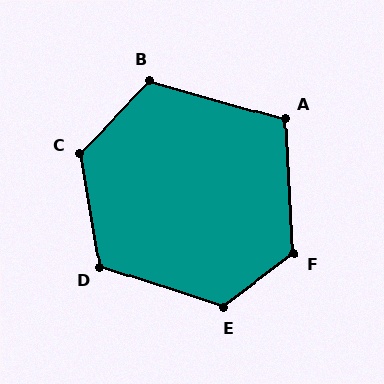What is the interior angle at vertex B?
Approximately 119 degrees (obtuse).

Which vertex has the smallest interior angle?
A, at approximately 109 degrees.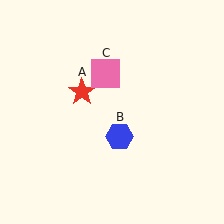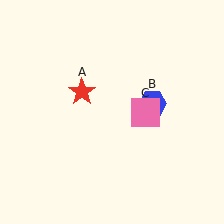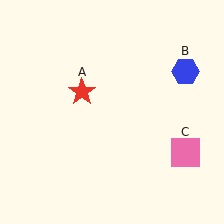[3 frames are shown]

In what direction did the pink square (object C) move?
The pink square (object C) moved down and to the right.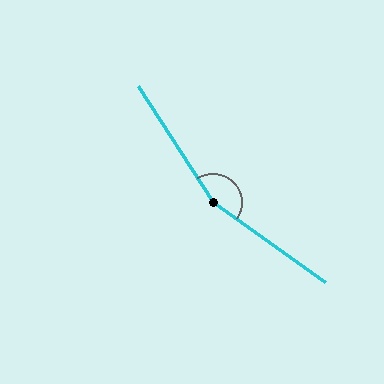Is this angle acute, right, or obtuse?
It is obtuse.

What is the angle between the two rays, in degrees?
Approximately 158 degrees.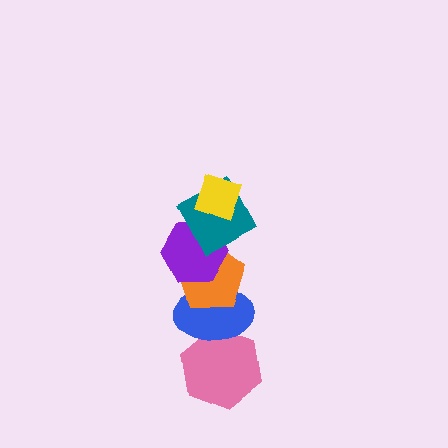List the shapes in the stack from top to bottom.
From top to bottom: the yellow diamond, the teal square, the purple hexagon, the orange pentagon, the blue ellipse, the pink hexagon.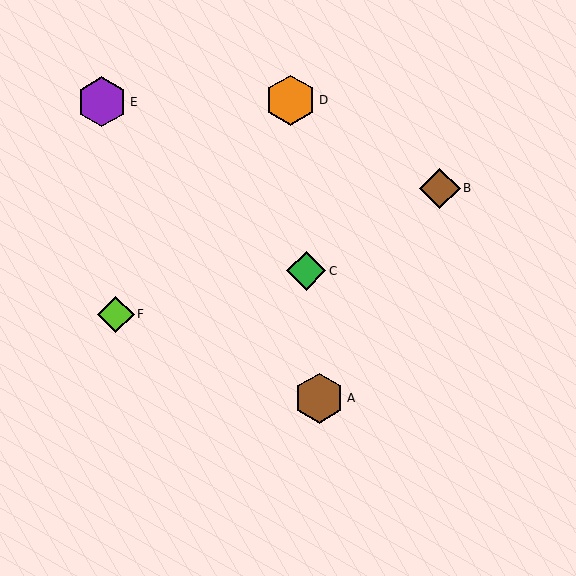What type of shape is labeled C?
Shape C is a green diamond.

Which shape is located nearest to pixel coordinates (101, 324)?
The lime diamond (labeled F) at (116, 314) is nearest to that location.